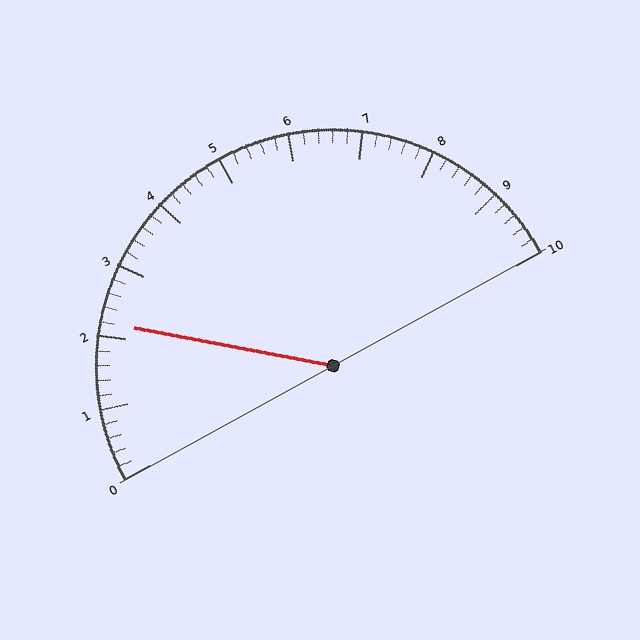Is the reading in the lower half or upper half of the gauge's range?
The reading is in the lower half of the range (0 to 10).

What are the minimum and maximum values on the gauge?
The gauge ranges from 0 to 10.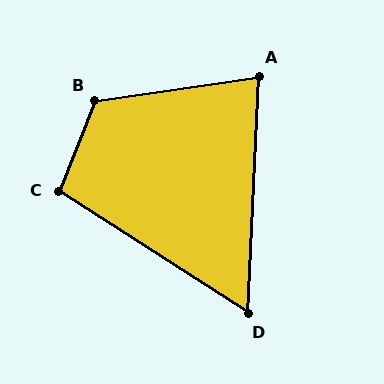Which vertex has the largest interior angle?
B, at approximately 120 degrees.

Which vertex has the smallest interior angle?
D, at approximately 60 degrees.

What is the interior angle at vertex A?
Approximately 79 degrees (acute).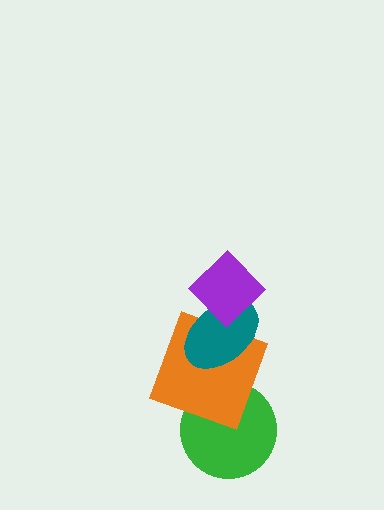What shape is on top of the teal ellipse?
The purple diamond is on top of the teal ellipse.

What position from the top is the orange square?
The orange square is 3rd from the top.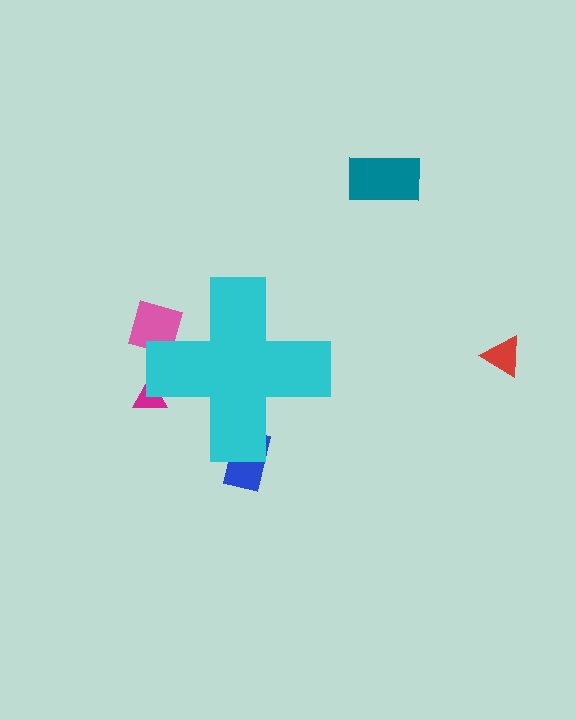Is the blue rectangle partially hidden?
Yes, the blue rectangle is partially hidden behind the cyan cross.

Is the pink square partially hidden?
Yes, the pink square is partially hidden behind the cyan cross.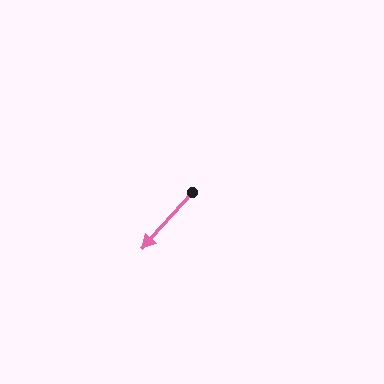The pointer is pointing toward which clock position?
Roughly 7 o'clock.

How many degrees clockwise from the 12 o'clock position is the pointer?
Approximately 221 degrees.